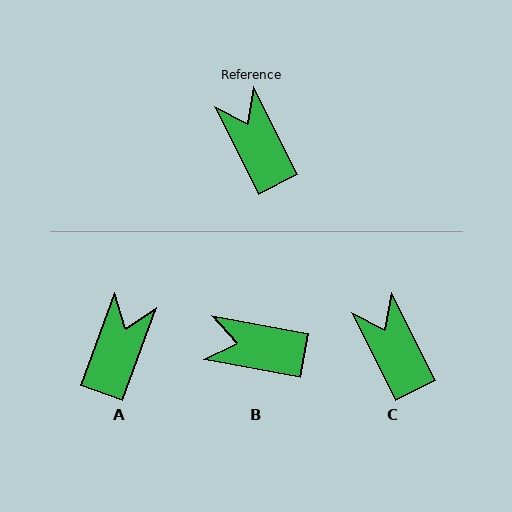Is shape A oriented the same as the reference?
No, it is off by about 47 degrees.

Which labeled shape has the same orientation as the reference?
C.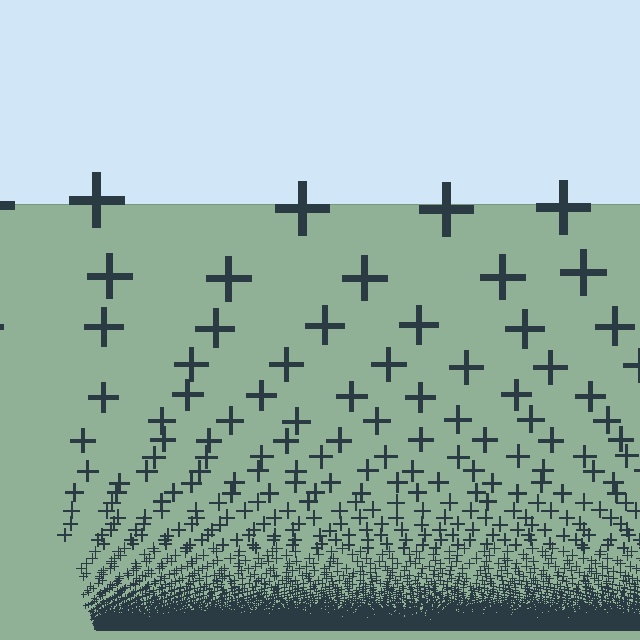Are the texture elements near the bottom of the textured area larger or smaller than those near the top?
Smaller. The gradient is inverted — elements near the bottom are smaller and denser.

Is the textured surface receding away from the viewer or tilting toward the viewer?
The surface appears to tilt toward the viewer. Texture elements get larger and sparser toward the top.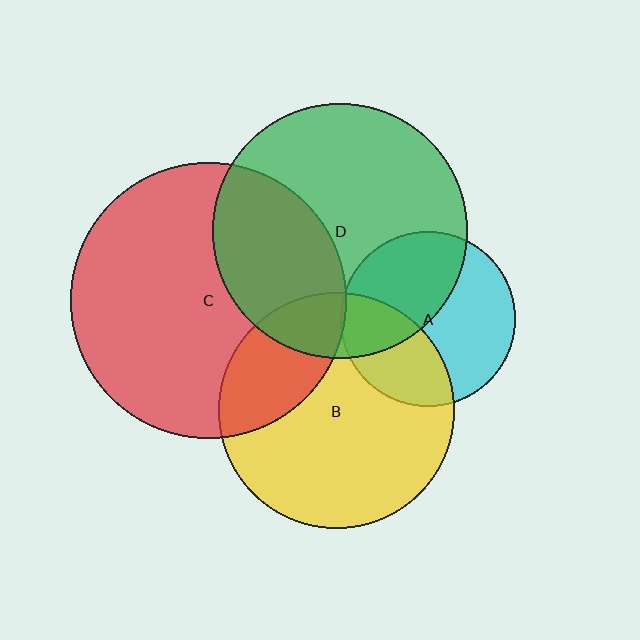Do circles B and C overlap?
Yes.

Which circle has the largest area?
Circle C (red).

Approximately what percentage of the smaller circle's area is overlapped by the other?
Approximately 25%.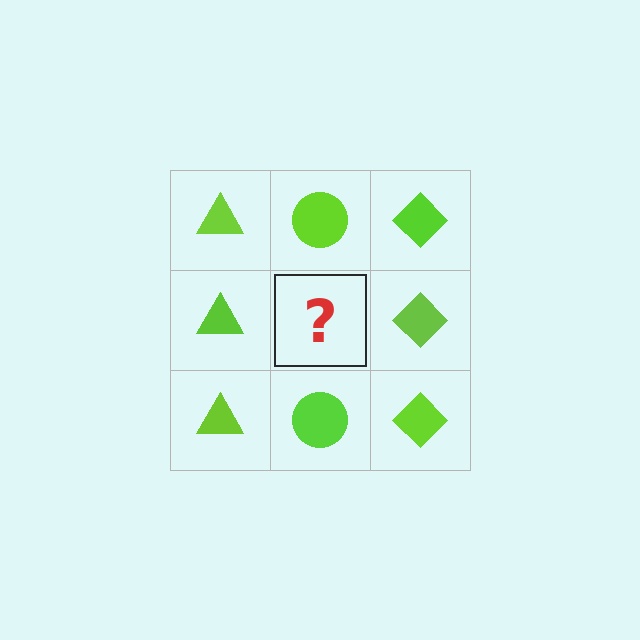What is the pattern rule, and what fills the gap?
The rule is that each column has a consistent shape. The gap should be filled with a lime circle.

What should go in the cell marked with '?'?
The missing cell should contain a lime circle.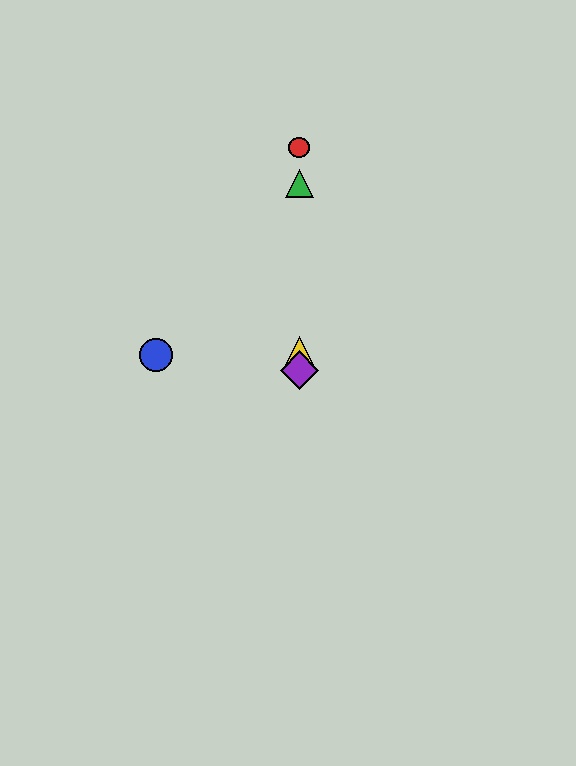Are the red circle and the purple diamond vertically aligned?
Yes, both are at x≈299.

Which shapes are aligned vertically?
The red circle, the green triangle, the yellow triangle, the purple diamond are aligned vertically.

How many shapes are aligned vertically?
4 shapes (the red circle, the green triangle, the yellow triangle, the purple diamond) are aligned vertically.